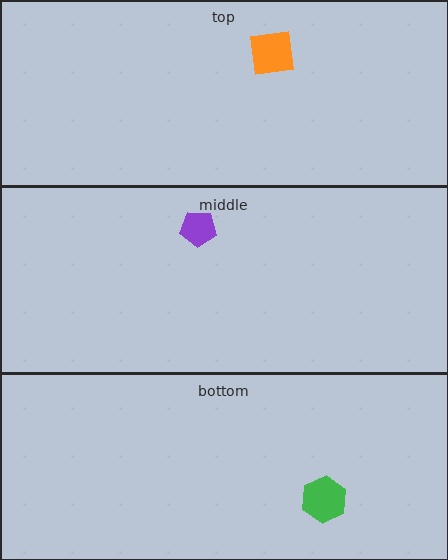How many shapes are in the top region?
1.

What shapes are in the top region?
The orange square.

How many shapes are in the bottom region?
1.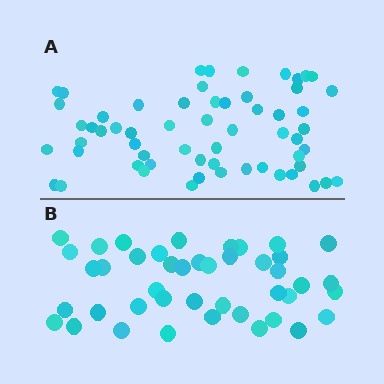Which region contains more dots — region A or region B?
Region A (the top region) has more dots.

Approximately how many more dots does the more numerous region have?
Region A has approximately 15 more dots than region B.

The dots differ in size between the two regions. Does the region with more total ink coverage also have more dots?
No. Region B has more total ink coverage because its dots are larger, but region A actually contains more individual dots. Total area can be misleading — the number of items is what matters here.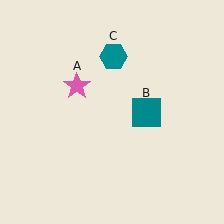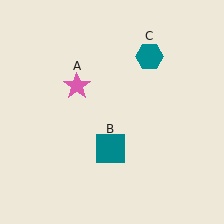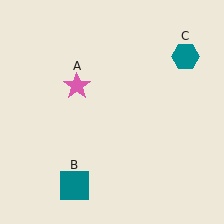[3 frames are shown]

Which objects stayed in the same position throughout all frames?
Pink star (object A) remained stationary.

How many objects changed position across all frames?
2 objects changed position: teal square (object B), teal hexagon (object C).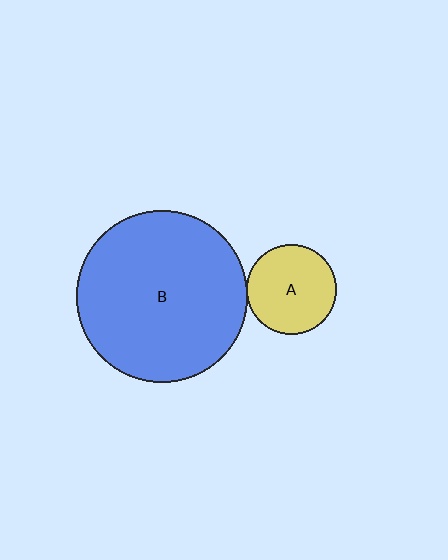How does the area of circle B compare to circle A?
Approximately 3.6 times.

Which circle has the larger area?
Circle B (blue).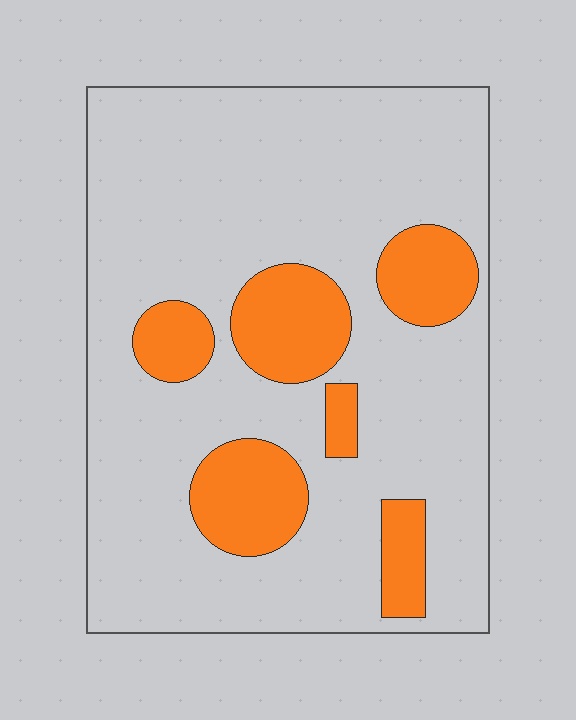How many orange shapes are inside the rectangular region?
6.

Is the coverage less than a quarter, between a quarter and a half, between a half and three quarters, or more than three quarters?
Less than a quarter.